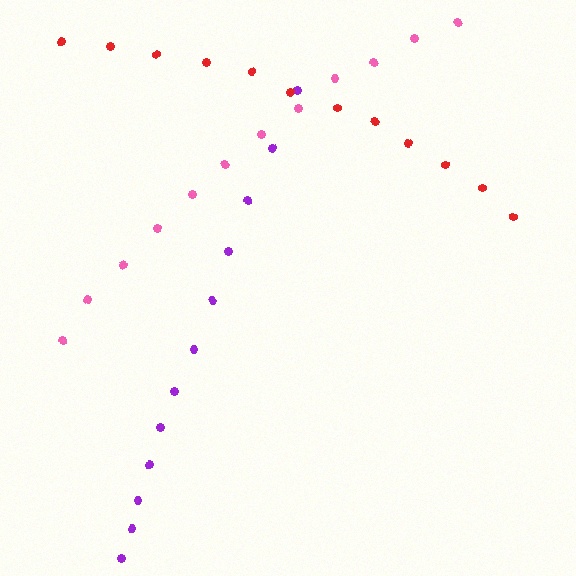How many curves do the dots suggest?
There are 3 distinct paths.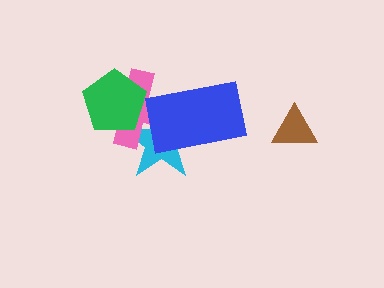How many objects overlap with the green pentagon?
2 objects overlap with the green pentagon.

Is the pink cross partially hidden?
Yes, it is partially covered by another shape.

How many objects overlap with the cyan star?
3 objects overlap with the cyan star.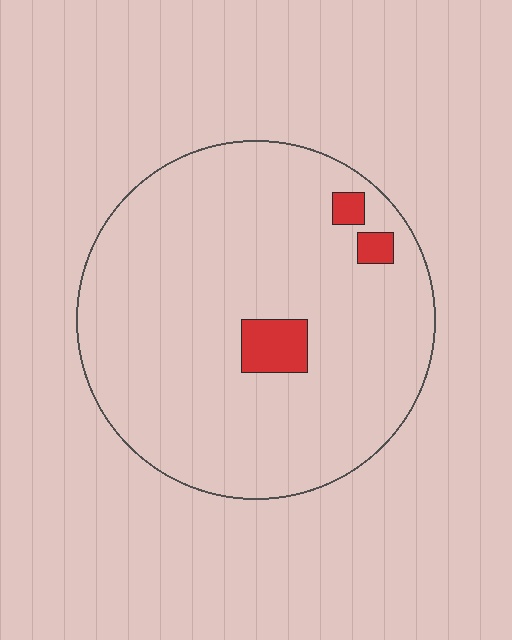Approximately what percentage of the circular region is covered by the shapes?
Approximately 5%.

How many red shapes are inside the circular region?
3.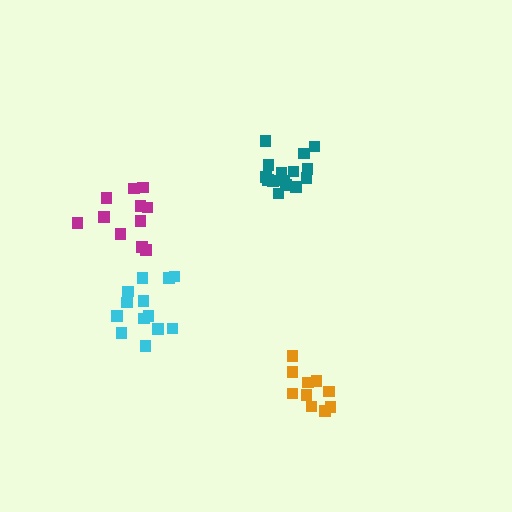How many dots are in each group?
Group 1: 15 dots, Group 2: 11 dots, Group 3: 13 dots, Group 4: 10 dots (49 total).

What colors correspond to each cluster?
The clusters are colored: teal, magenta, cyan, orange.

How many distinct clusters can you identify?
There are 4 distinct clusters.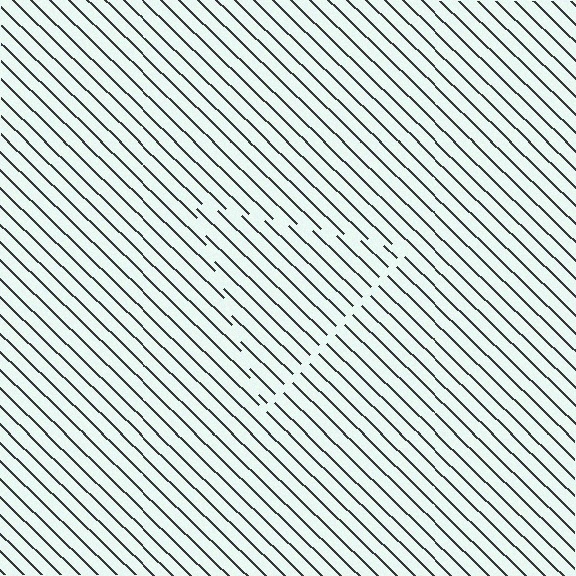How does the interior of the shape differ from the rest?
The interior of the shape contains the same grating, shifted by half a period — the contour is defined by the phase discontinuity where line-ends from the inner and outer gratings abut.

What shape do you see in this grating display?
An illusory triangle. The interior of the shape contains the same grating, shifted by half a period — the contour is defined by the phase discontinuity where line-ends from the inner and outer gratings abut.